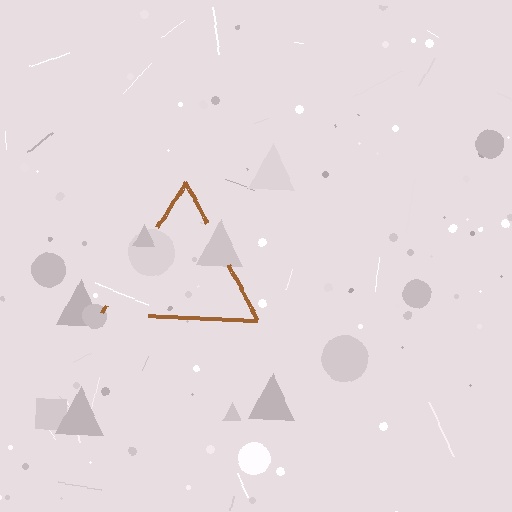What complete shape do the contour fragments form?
The contour fragments form a triangle.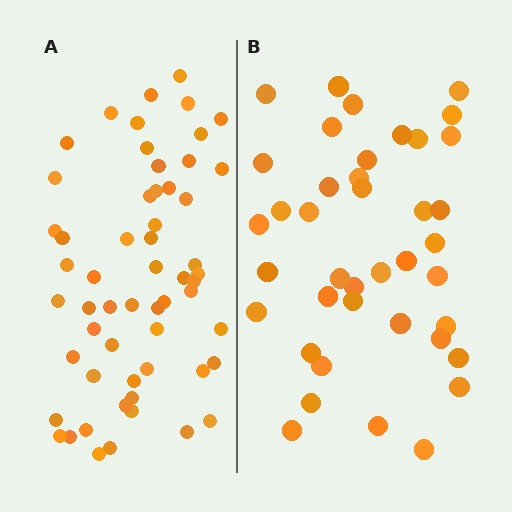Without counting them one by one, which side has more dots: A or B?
Region A (the left region) has more dots.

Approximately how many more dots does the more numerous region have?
Region A has approximately 15 more dots than region B.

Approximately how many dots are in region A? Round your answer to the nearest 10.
About 60 dots. (The exact count is 57, which rounds to 60.)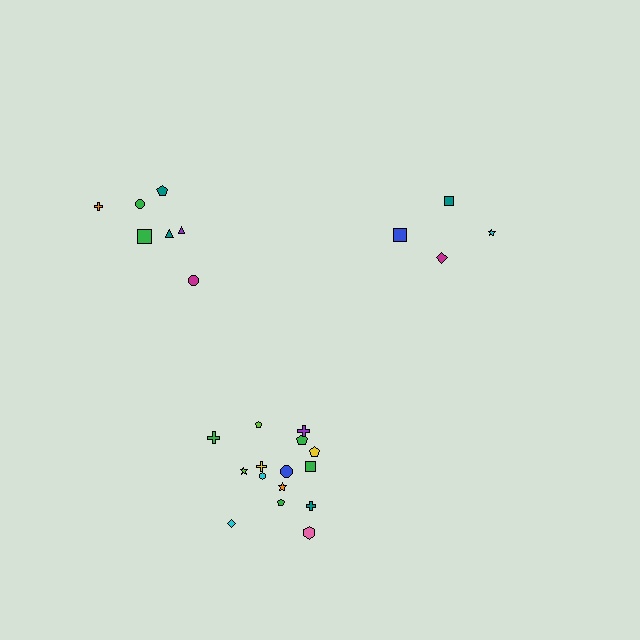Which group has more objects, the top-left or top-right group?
The top-left group.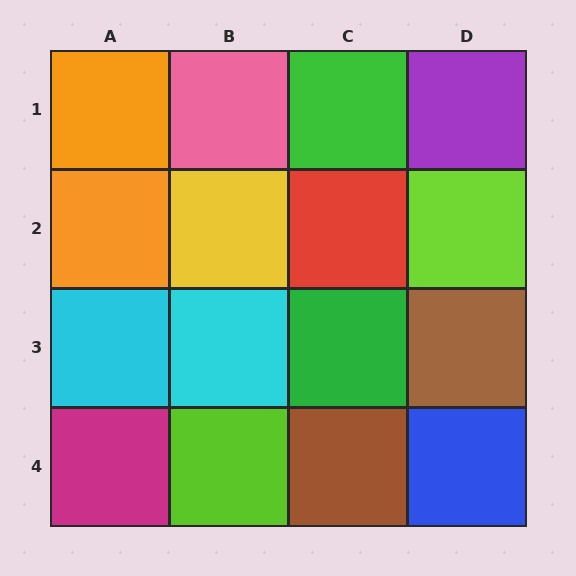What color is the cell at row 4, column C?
Brown.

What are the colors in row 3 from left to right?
Cyan, cyan, green, brown.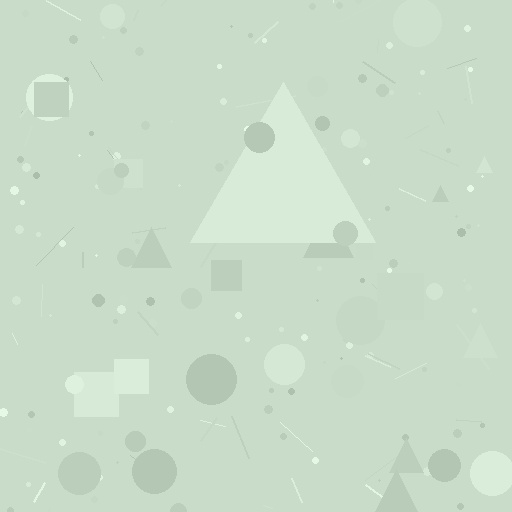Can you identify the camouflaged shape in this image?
The camouflaged shape is a triangle.